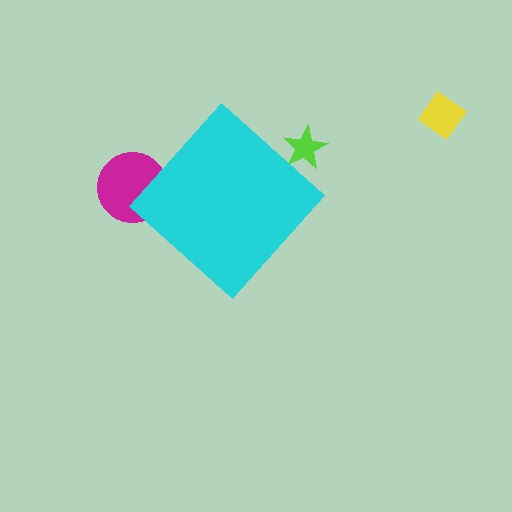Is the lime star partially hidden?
Yes, the lime star is partially hidden behind the cyan diamond.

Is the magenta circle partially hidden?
Yes, the magenta circle is partially hidden behind the cyan diamond.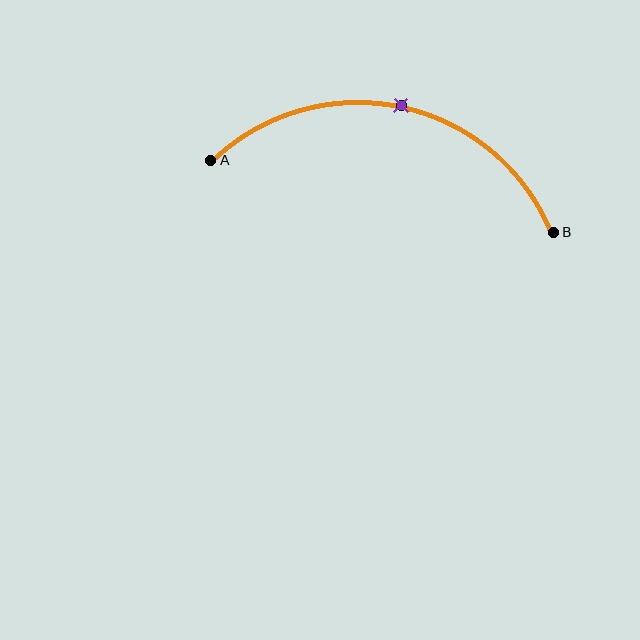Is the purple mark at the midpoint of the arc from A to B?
Yes. The purple mark lies on the arc at equal arc-length from both A and B — it is the arc midpoint.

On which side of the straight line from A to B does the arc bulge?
The arc bulges above the straight line connecting A and B.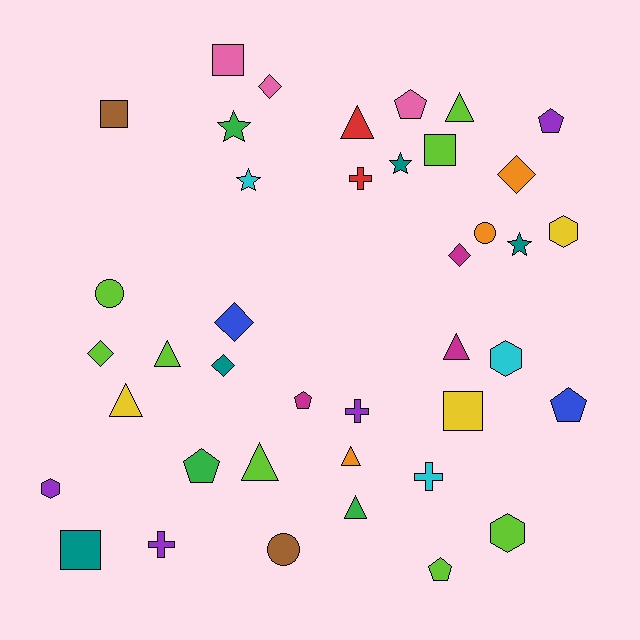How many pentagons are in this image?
There are 6 pentagons.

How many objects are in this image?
There are 40 objects.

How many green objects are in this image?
There are 3 green objects.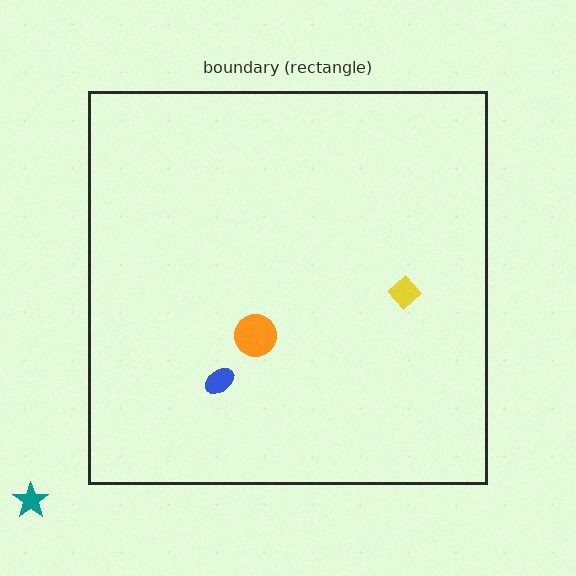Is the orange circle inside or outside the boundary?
Inside.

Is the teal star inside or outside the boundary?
Outside.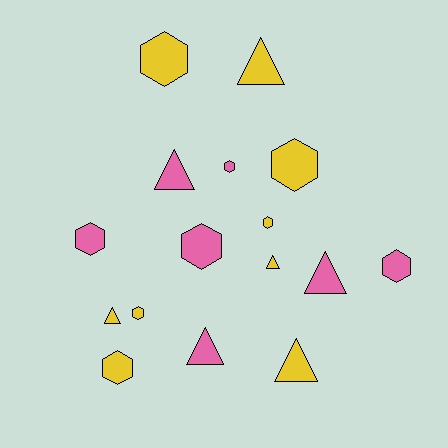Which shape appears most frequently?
Hexagon, with 9 objects.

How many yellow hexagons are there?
There are 5 yellow hexagons.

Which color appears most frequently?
Yellow, with 9 objects.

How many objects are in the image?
There are 16 objects.